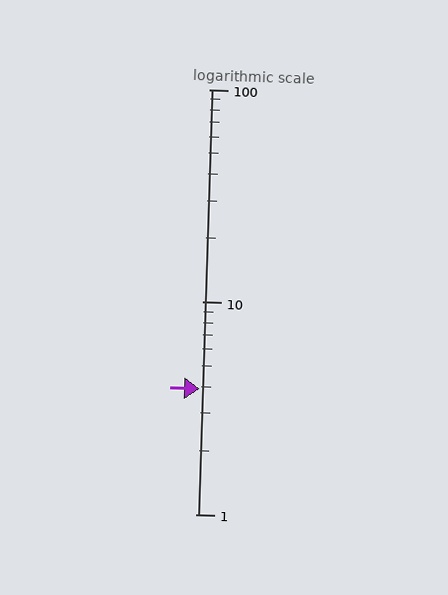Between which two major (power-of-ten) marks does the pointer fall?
The pointer is between 1 and 10.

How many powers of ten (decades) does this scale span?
The scale spans 2 decades, from 1 to 100.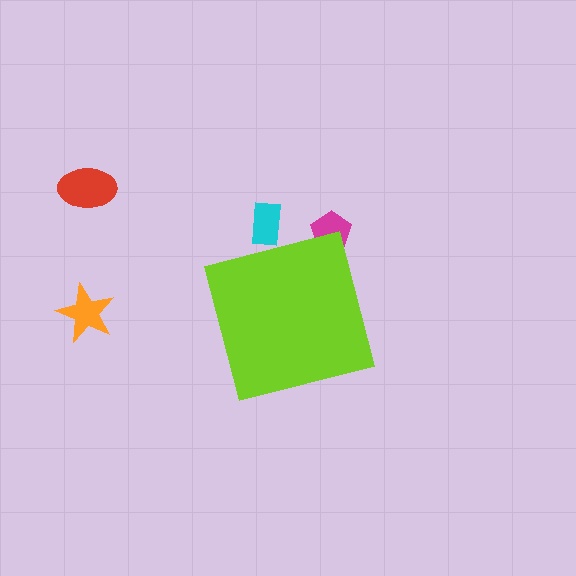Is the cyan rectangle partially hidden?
Yes, the cyan rectangle is partially hidden behind the lime square.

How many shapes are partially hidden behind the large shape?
2 shapes are partially hidden.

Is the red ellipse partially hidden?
No, the red ellipse is fully visible.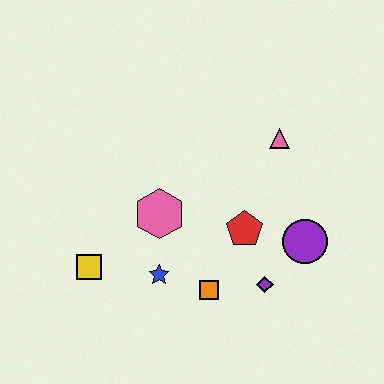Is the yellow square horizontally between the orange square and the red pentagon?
No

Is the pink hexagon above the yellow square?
Yes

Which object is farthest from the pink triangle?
The yellow square is farthest from the pink triangle.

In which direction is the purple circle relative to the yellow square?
The purple circle is to the right of the yellow square.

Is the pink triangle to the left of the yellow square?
No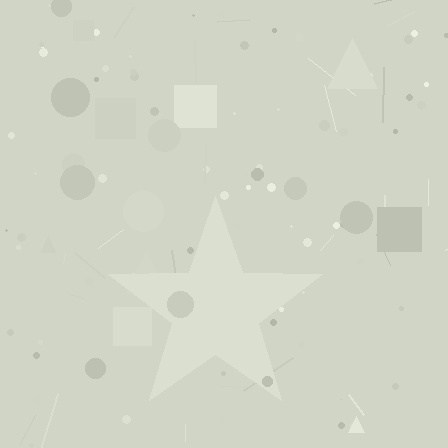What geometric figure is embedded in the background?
A star is embedded in the background.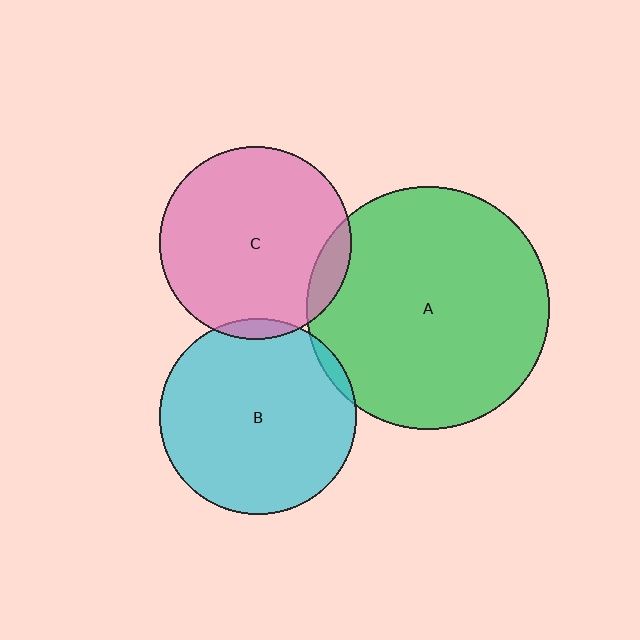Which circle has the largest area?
Circle A (green).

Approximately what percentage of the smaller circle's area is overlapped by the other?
Approximately 5%.